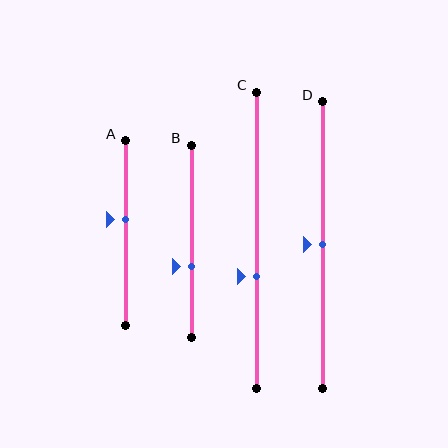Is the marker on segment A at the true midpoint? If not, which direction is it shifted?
No, the marker on segment A is shifted upward by about 7% of the segment length.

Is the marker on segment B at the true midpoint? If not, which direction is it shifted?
No, the marker on segment B is shifted downward by about 13% of the segment length.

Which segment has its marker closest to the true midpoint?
Segment D has its marker closest to the true midpoint.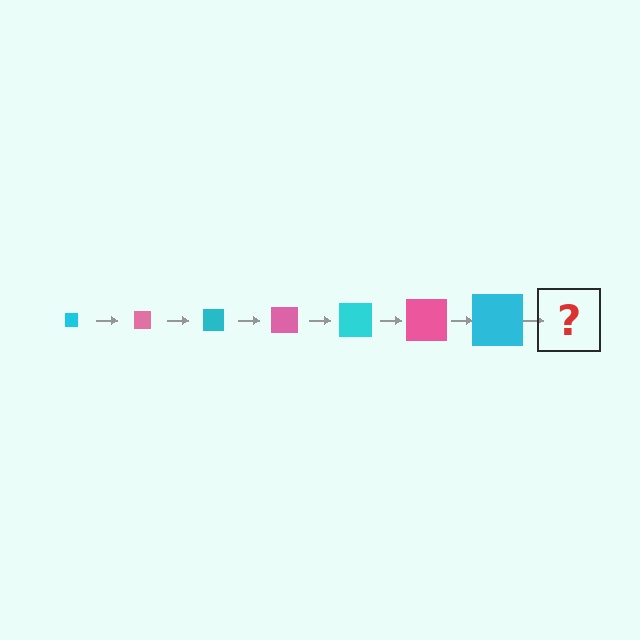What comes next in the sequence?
The next element should be a pink square, larger than the previous one.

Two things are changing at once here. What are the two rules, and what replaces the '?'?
The two rules are that the square grows larger each step and the color cycles through cyan and pink. The '?' should be a pink square, larger than the previous one.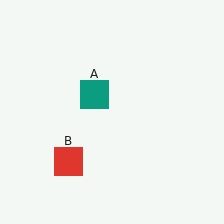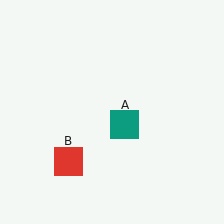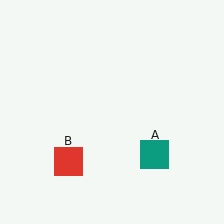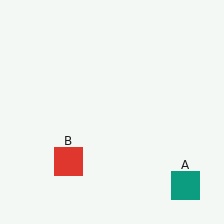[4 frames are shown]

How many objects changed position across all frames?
1 object changed position: teal square (object A).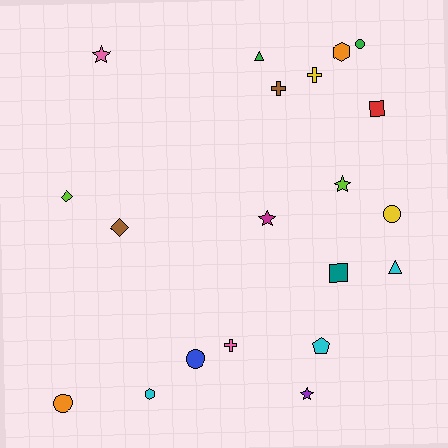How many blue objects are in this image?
There is 1 blue object.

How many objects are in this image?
There are 20 objects.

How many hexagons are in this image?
There are 2 hexagons.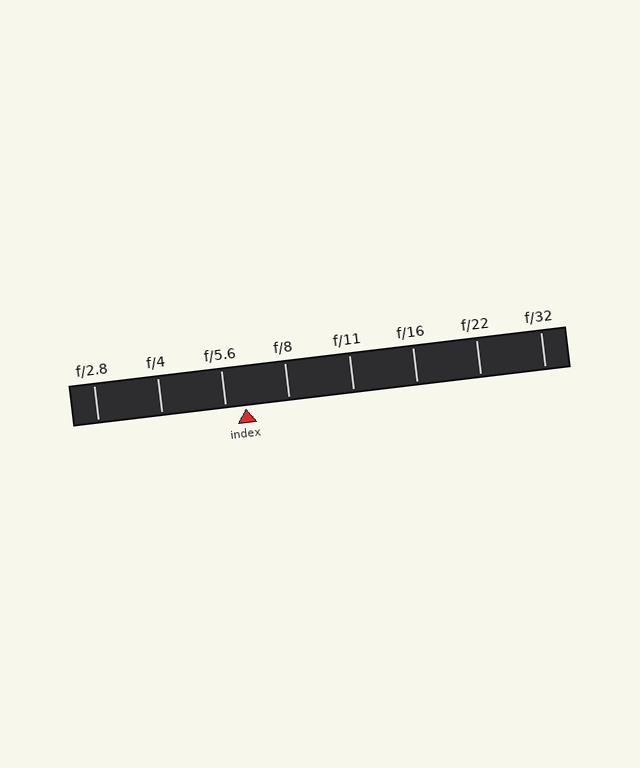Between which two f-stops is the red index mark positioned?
The index mark is between f/5.6 and f/8.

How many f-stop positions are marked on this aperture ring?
There are 8 f-stop positions marked.